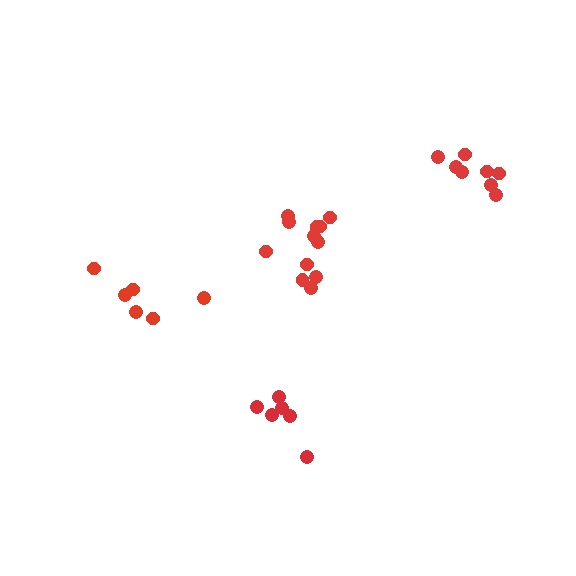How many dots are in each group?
Group 1: 6 dots, Group 2: 12 dots, Group 3: 8 dots, Group 4: 6 dots (32 total).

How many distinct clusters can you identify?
There are 4 distinct clusters.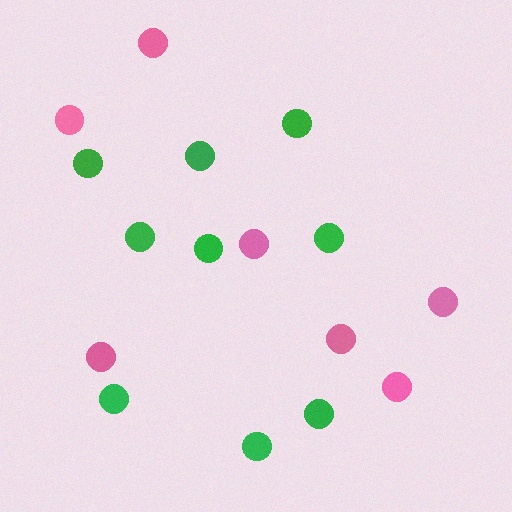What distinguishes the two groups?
There are 2 groups: one group of pink circles (7) and one group of green circles (9).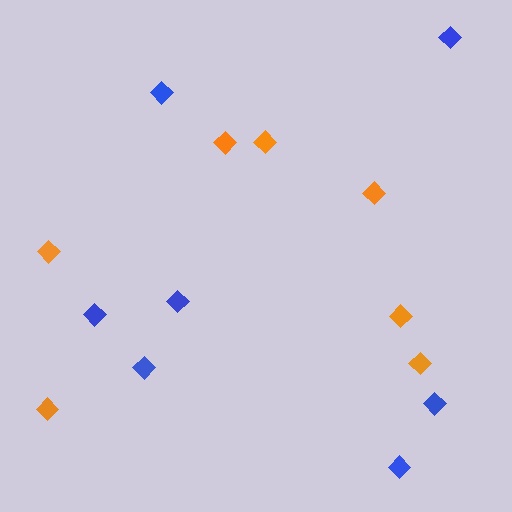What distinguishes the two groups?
There are 2 groups: one group of orange diamonds (7) and one group of blue diamonds (7).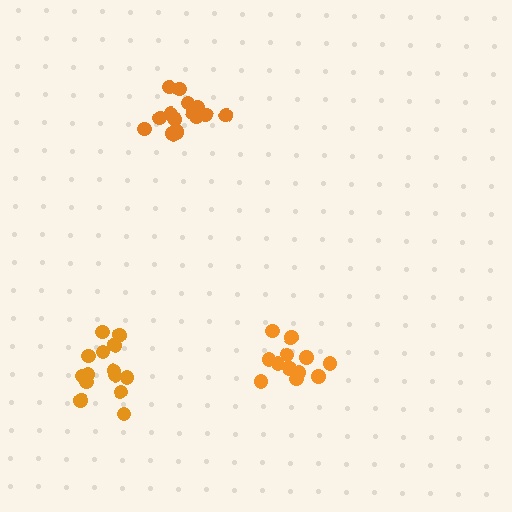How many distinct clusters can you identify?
There are 3 distinct clusters.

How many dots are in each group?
Group 1: 12 dots, Group 2: 15 dots, Group 3: 14 dots (41 total).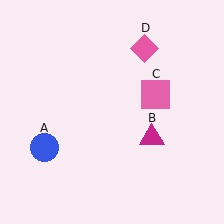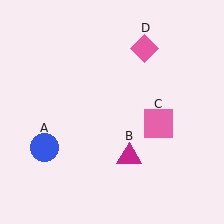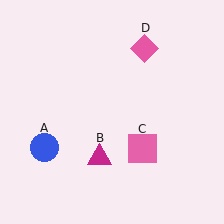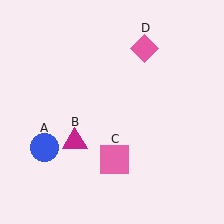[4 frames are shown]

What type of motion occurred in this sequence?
The magenta triangle (object B), pink square (object C) rotated clockwise around the center of the scene.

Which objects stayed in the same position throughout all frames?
Blue circle (object A) and pink diamond (object D) remained stationary.